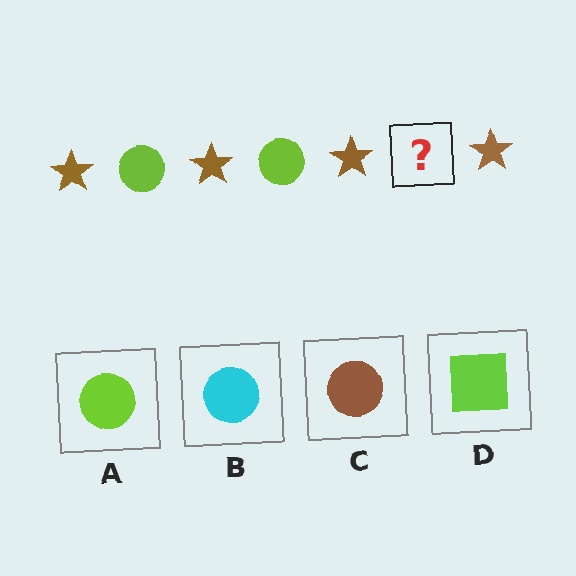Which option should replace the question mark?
Option A.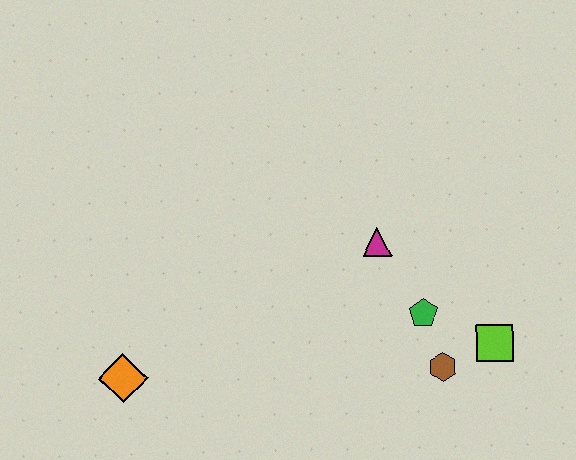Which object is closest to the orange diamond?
The magenta triangle is closest to the orange diamond.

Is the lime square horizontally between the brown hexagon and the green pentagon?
No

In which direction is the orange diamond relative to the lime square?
The orange diamond is to the left of the lime square.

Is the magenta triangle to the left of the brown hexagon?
Yes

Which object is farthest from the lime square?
The orange diamond is farthest from the lime square.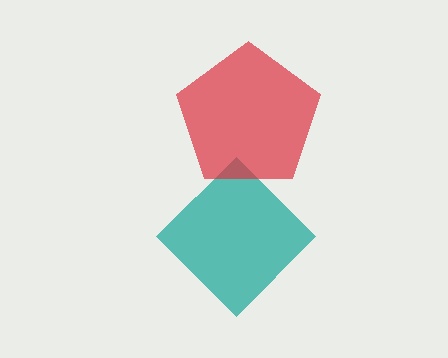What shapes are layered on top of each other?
The layered shapes are: a teal diamond, a red pentagon.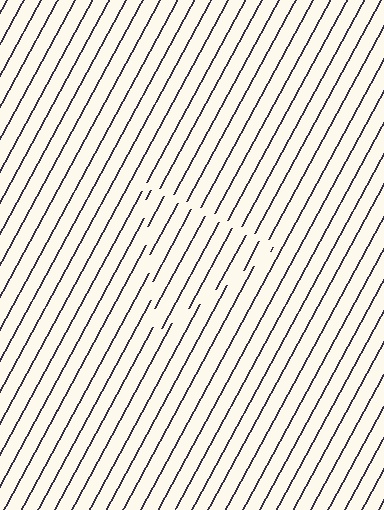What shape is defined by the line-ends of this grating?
An illusory triangle. The interior of the shape contains the same grating, shifted by half a period — the contour is defined by the phase discontinuity where line-ends from the inner and outer gratings abut.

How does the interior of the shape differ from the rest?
The interior of the shape contains the same grating, shifted by half a period — the contour is defined by the phase discontinuity where line-ends from the inner and outer gratings abut.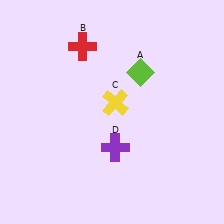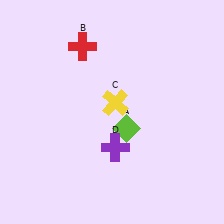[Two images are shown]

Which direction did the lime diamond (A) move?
The lime diamond (A) moved down.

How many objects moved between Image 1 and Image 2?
1 object moved between the two images.